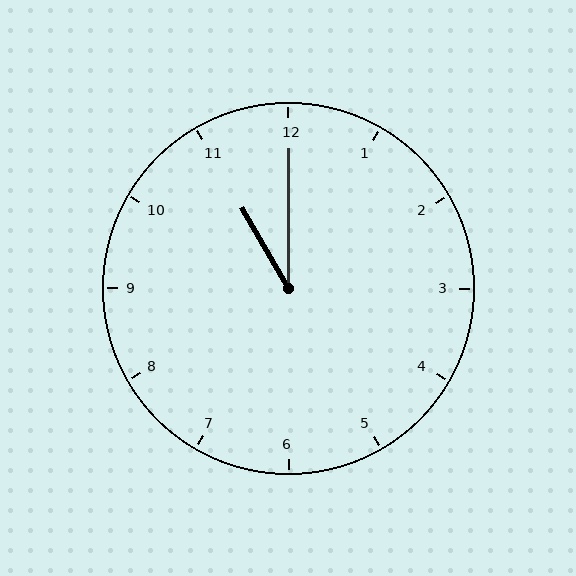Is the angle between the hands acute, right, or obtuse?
It is acute.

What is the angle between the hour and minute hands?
Approximately 30 degrees.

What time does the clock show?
11:00.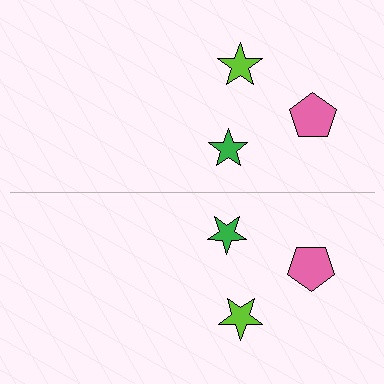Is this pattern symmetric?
Yes, this pattern has bilateral (reflection) symmetry.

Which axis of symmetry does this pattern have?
The pattern has a horizontal axis of symmetry running through the center of the image.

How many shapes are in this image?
There are 6 shapes in this image.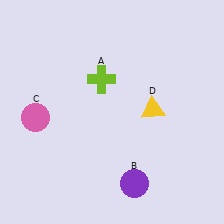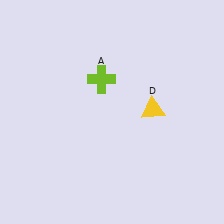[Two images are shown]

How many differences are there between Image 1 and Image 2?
There are 2 differences between the two images.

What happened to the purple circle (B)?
The purple circle (B) was removed in Image 2. It was in the bottom-right area of Image 1.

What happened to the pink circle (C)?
The pink circle (C) was removed in Image 2. It was in the bottom-left area of Image 1.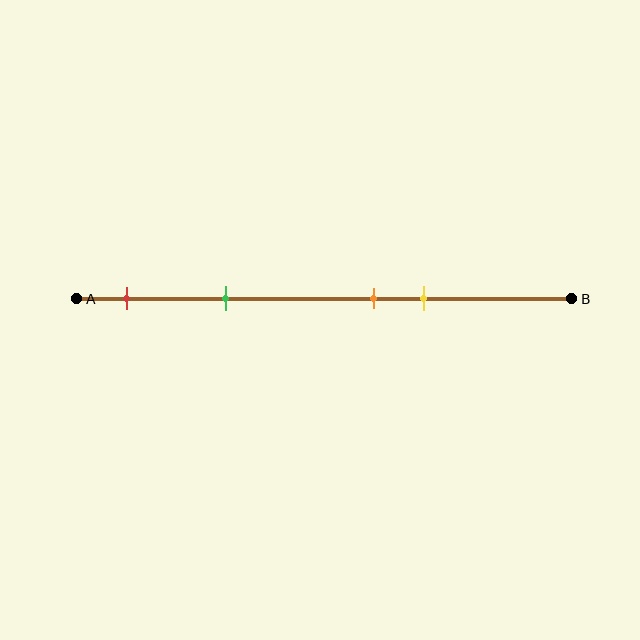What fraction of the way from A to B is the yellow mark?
The yellow mark is approximately 70% (0.7) of the way from A to B.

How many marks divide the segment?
There are 4 marks dividing the segment.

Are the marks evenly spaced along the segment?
No, the marks are not evenly spaced.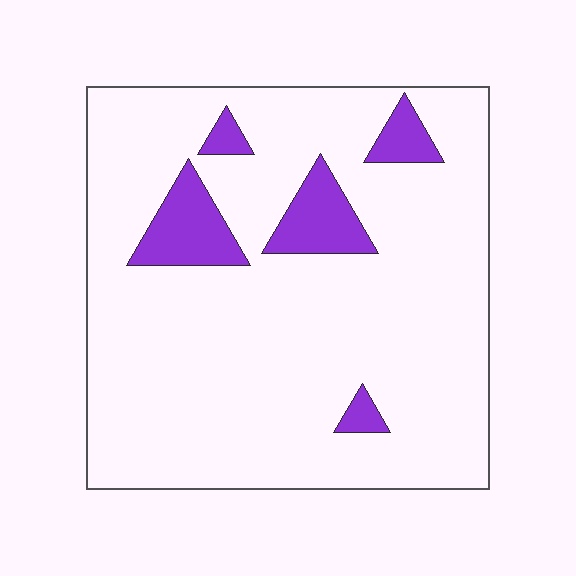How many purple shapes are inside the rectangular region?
5.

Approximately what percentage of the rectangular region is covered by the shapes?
Approximately 10%.